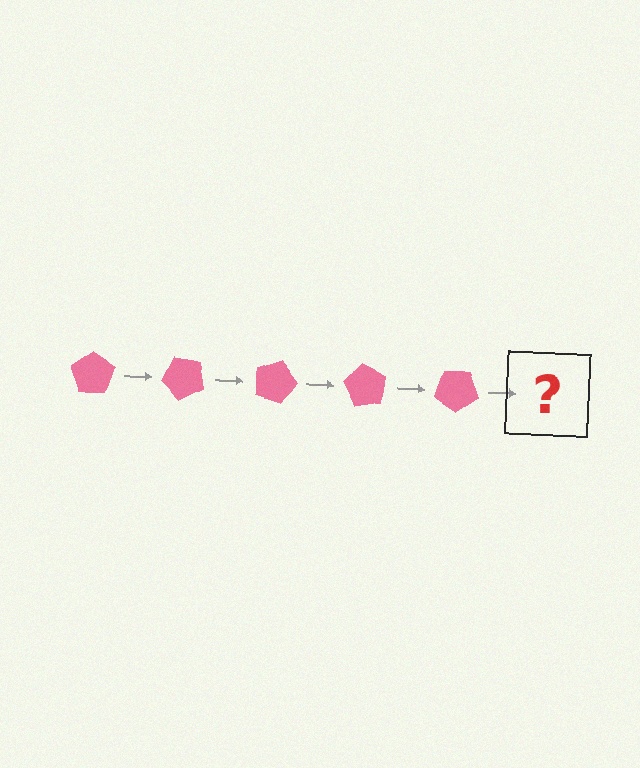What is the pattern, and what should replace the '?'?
The pattern is that the pentagon rotates 45 degrees each step. The '?' should be a pink pentagon rotated 225 degrees.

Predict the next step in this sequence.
The next step is a pink pentagon rotated 225 degrees.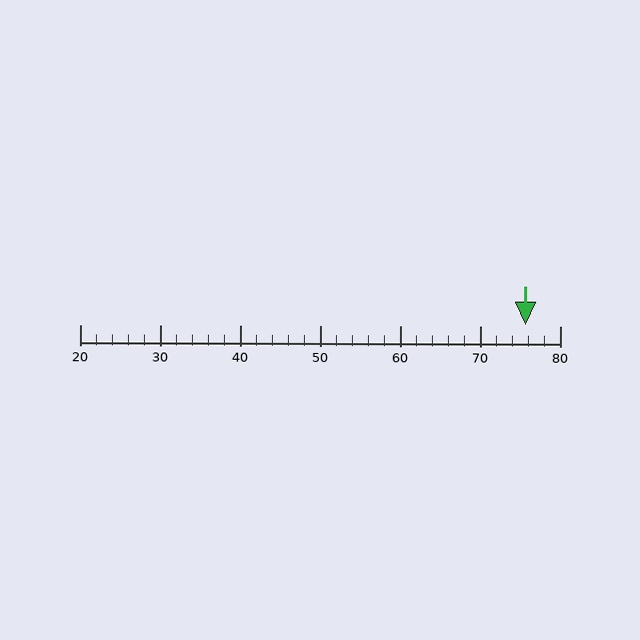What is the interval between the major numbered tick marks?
The major tick marks are spaced 10 units apart.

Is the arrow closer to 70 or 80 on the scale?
The arrow is closer to 80.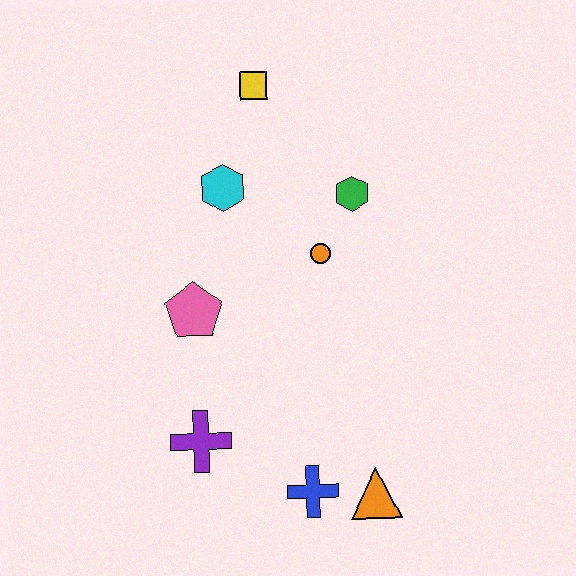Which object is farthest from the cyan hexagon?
The orange triangle is farthest from the cyan hexagon.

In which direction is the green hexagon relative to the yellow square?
The green hexagon is below the yellow square.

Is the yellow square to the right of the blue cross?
No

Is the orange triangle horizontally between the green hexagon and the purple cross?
No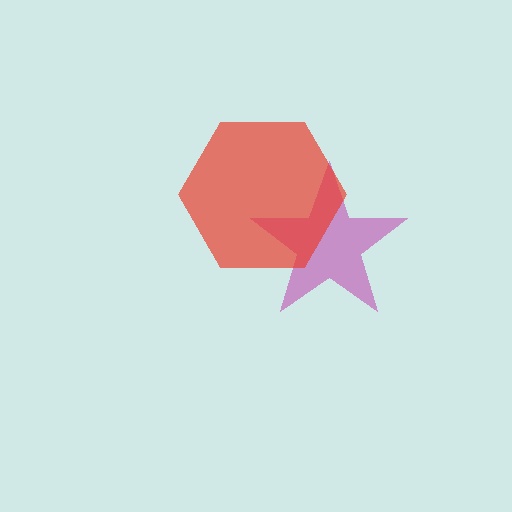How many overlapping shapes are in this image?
There are 2 overlapping shapes in the image.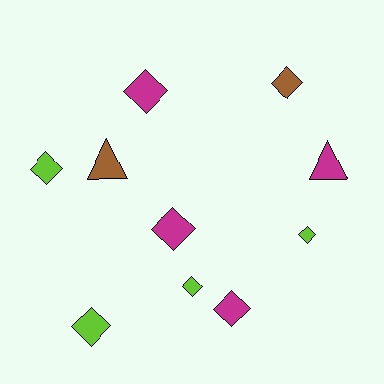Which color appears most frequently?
Lime, with 4 objects.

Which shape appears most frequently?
Diamond, with 8 objects.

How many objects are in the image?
There are 10 objects.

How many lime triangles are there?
There are no lime triangles.